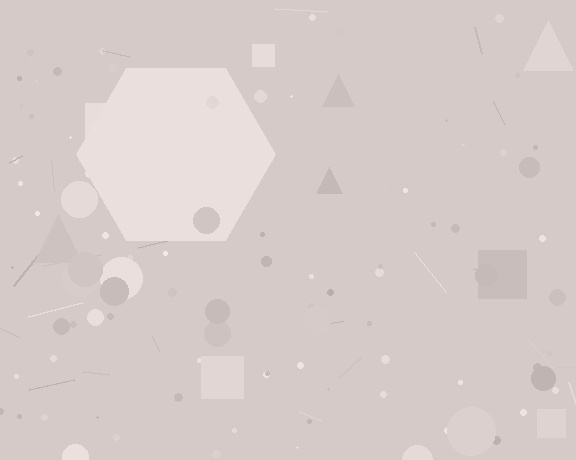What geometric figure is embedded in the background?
A hexagon is embedded in the background.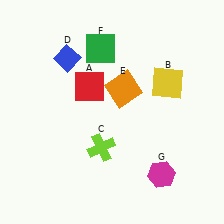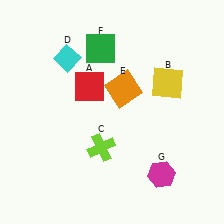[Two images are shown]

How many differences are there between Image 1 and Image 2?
There is 1 difference between the two images.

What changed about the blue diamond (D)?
In Image 1, D is blue. In Image 2, it changed to cyan.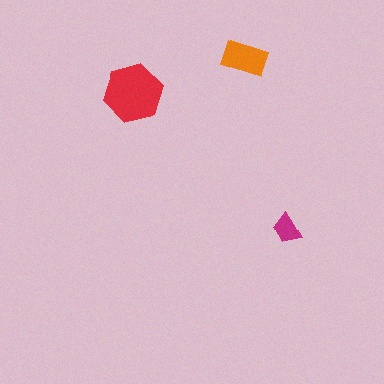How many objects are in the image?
There are 3 objects in the image.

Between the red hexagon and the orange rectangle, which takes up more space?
The red hexagon.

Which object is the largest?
The red hexagon.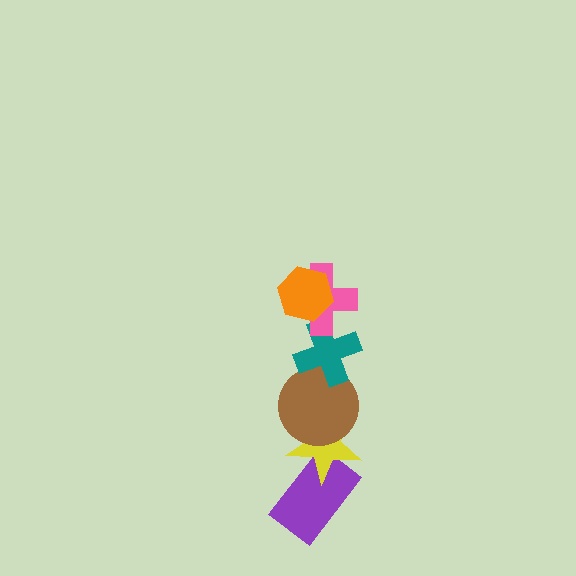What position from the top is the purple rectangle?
The purple rectangle is 6th from the top.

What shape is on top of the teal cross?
The pink cross is on top of the teal cross.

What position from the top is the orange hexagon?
The orange hexagon is 1st from the top.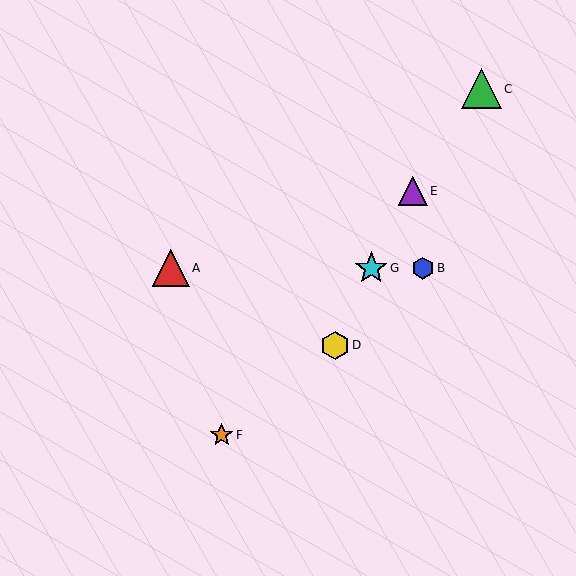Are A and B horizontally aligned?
Yes, both are at y≈268.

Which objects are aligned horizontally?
Objects A, B, G are aligned horizontally.